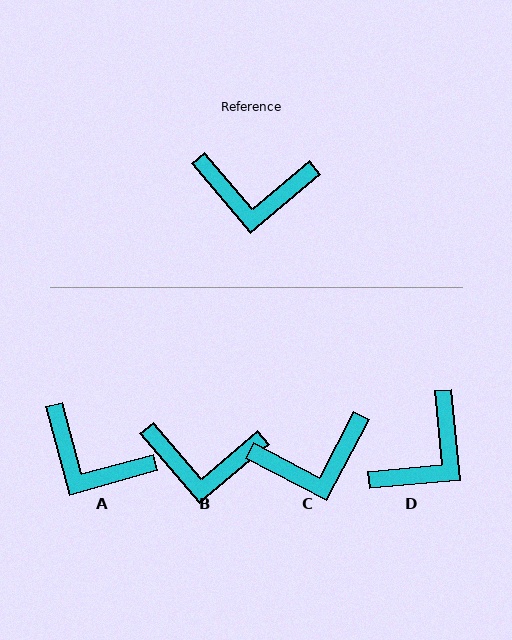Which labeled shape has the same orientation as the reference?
B.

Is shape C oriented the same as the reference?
No, it is off by about 22 degrees.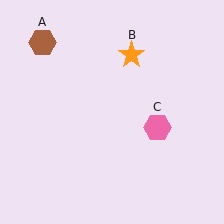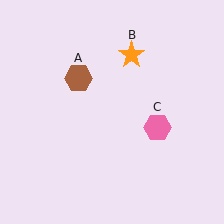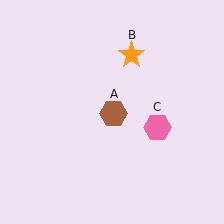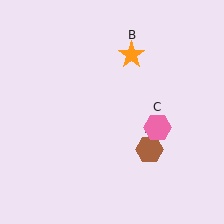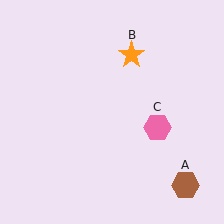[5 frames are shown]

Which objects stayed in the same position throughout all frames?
Orange star (object B) and pink hexagon (object C) remained stationary.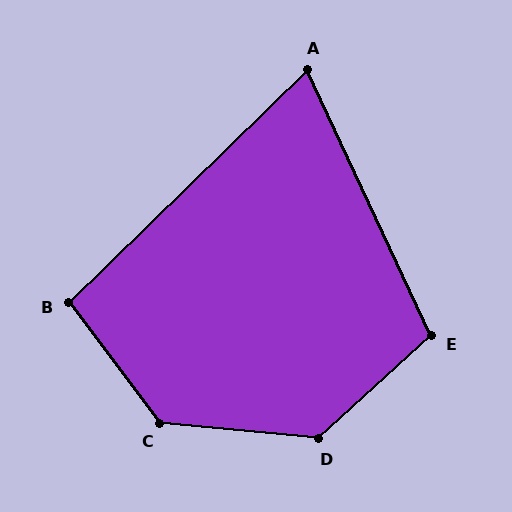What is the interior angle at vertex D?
Approximately 132 degrees (obtuse).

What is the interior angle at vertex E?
Approximately 107 degrees (obtuse).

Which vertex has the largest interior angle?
C, at approximately 133 degrees.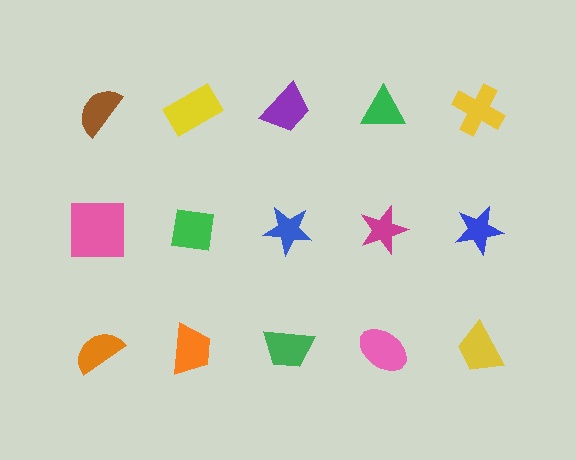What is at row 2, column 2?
A green square.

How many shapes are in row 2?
5 shapes.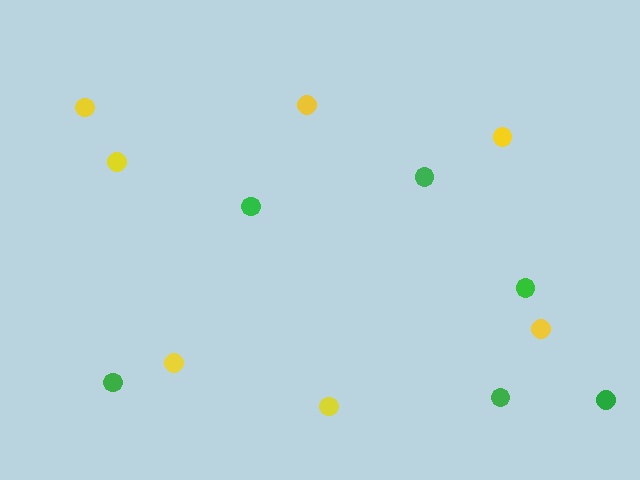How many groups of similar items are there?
There are 2 groups: one group of yellow circles (7) and one group of green circles (6).